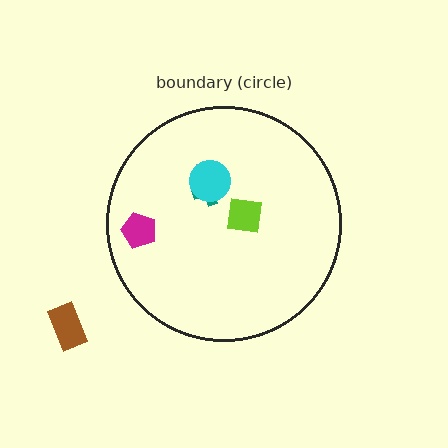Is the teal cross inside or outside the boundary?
Inside.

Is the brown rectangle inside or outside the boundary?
Outside.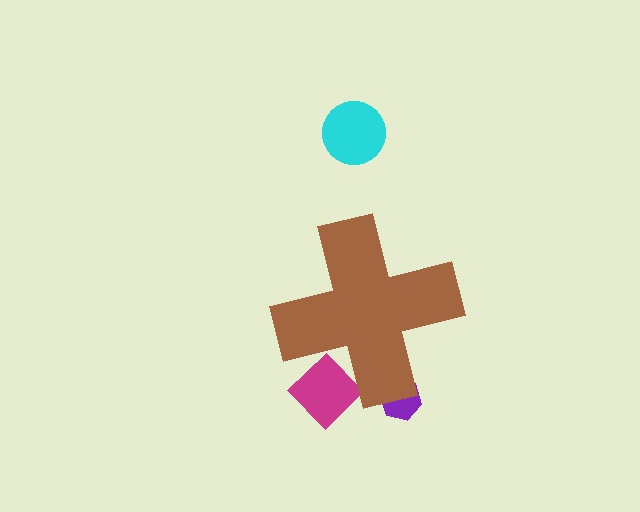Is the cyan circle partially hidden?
No, the cyan circle is fully visible.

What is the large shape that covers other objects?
A brown cross.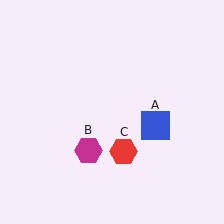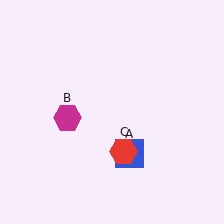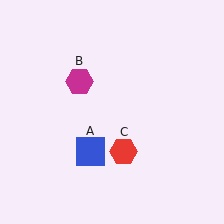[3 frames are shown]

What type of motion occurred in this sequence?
The blue square (object A), magenta hexagon (object B) rotated clockwise around the center of the scene.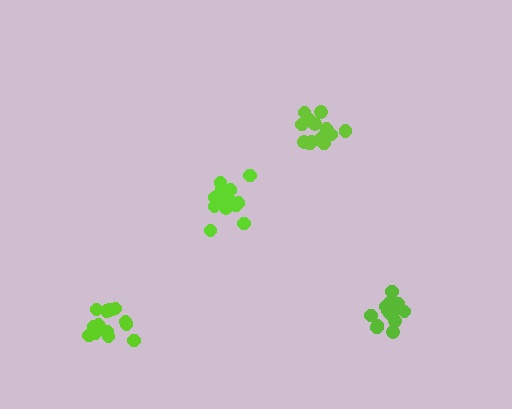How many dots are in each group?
Group 1: 16 dots, Group 2: 16 dots, Group 3: 14 dots, Group 4: 14 dots (60 total).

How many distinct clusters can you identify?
There are 4 distinct clusters.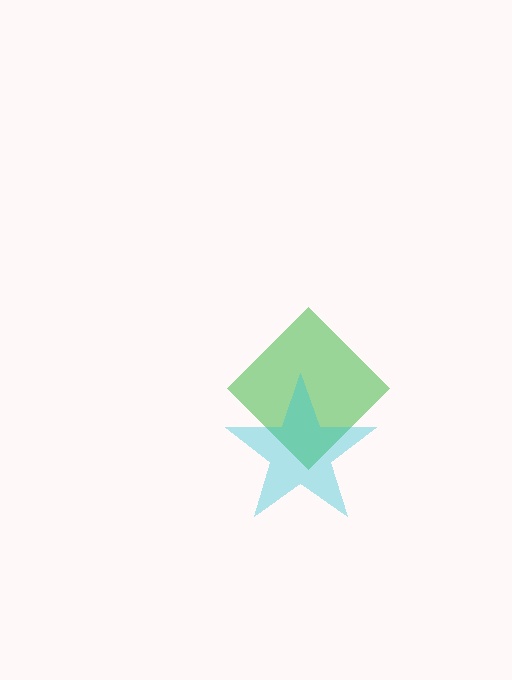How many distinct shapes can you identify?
There are 2 distinct shapes: a green diamond, a cyan star.